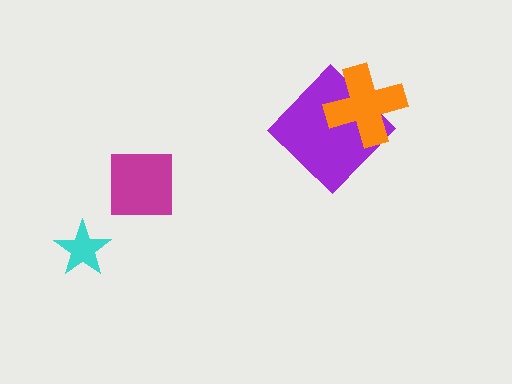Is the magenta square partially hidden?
No, no other shape covers it.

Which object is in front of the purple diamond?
The orange cross is in front of the purple diamond.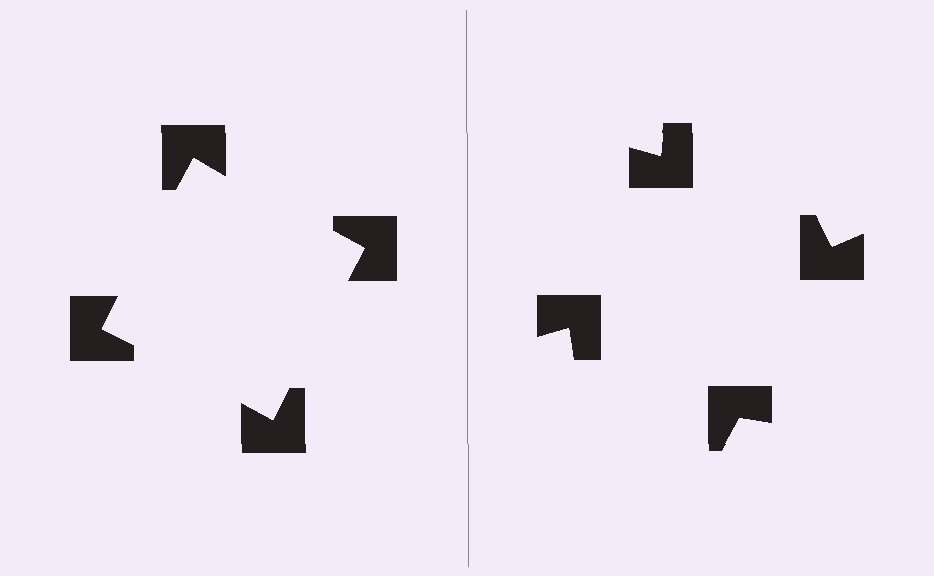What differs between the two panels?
The notched squares are positioned identically on both sides; only the wedge orientations differ. On the left they align to a square; on the right they are misaligned.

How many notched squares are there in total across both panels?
8 — 4 on each side.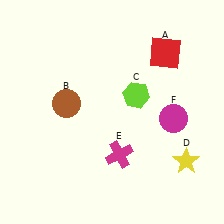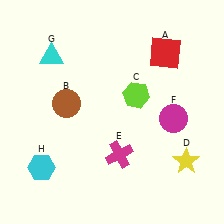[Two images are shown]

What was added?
A cyan triangle (G), a cyan hexagon (H) were added in Image 2.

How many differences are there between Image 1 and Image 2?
There are 2 differences between the two images.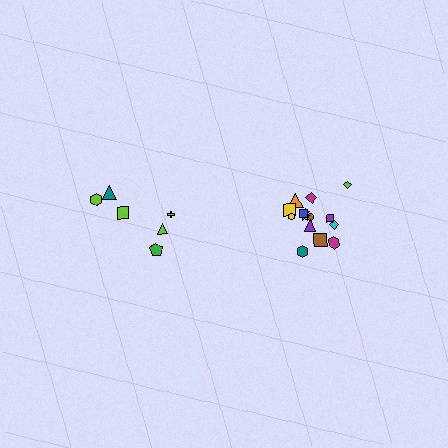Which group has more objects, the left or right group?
The right group.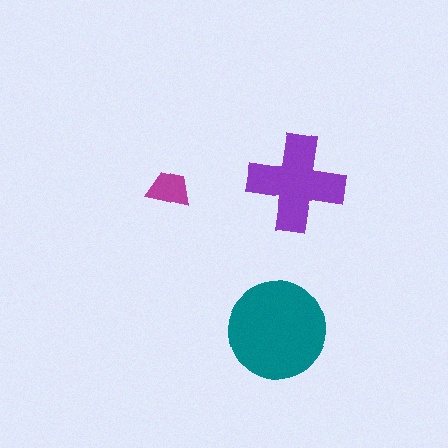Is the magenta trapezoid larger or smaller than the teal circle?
Smaller.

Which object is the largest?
The teal circle.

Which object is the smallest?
The magenta trapezoid.